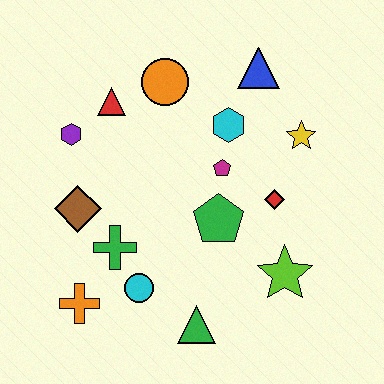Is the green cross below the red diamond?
Yes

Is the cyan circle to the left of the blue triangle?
Yes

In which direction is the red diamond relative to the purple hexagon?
The red diamond is to the right of the purple hexagon.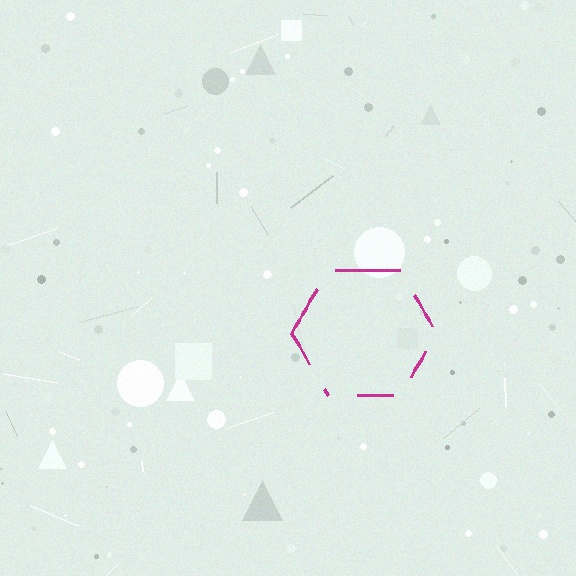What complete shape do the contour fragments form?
The contour fragments form a hexagon.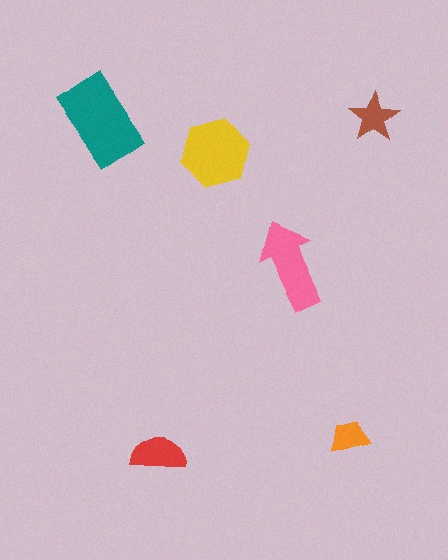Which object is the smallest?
The orange trapezoid.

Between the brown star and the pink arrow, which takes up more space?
The pink arrow.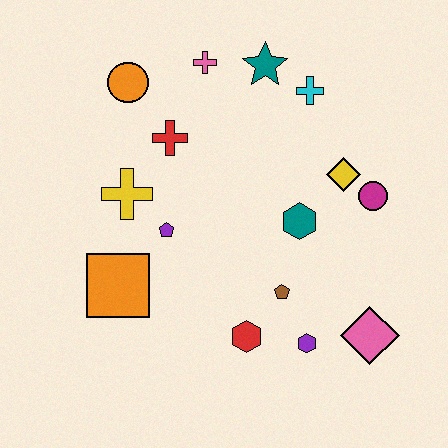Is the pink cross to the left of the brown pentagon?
Yes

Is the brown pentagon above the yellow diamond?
No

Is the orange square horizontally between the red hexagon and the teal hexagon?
No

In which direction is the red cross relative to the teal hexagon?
The red cross is to the left of the teal hexagon.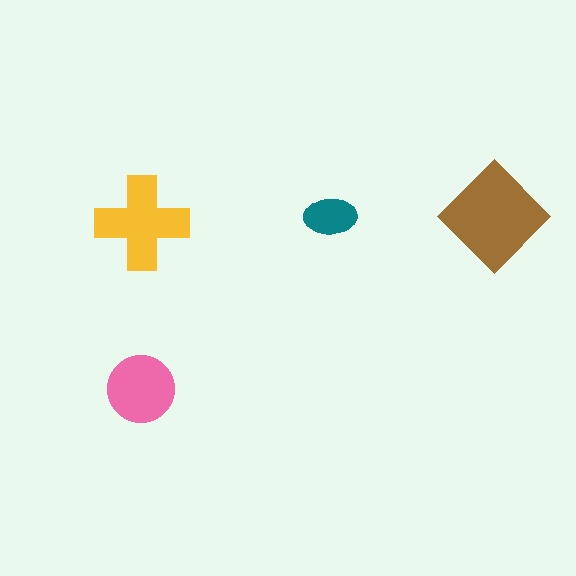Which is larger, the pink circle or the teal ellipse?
The pink circle.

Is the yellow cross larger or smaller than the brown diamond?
Smaller.